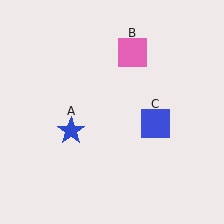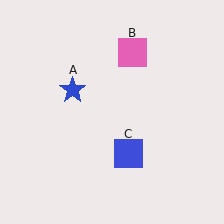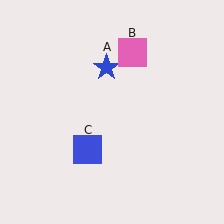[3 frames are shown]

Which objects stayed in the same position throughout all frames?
Pink square (object B) remained stationary.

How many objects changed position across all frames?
2 objects changed position: blue star (object A), blue square (object C).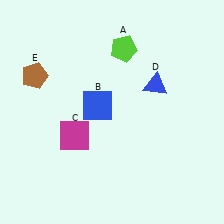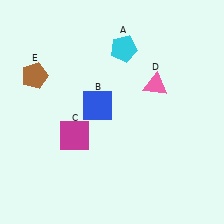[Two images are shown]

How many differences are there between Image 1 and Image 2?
There are 2 differences between the two images.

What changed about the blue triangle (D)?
In Image 1, D is blue. In Image 2, it changed to pink.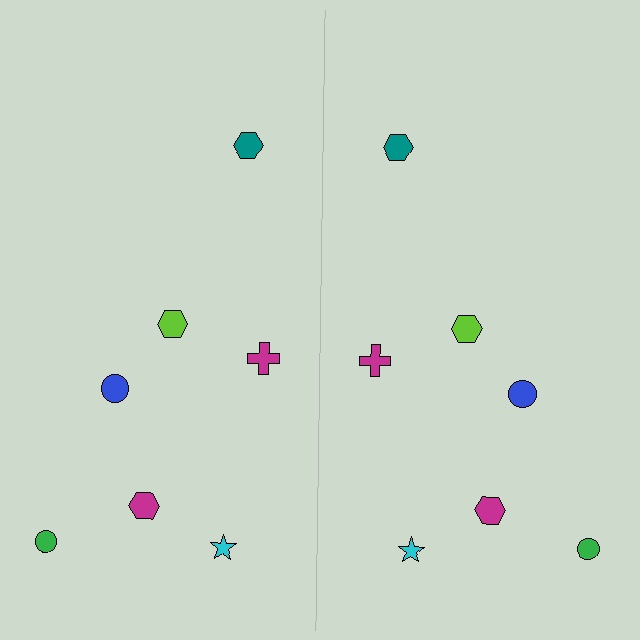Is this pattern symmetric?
Yes, this pattern has bilateral (reflection) symmetry.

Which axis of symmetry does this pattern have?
The pattern has a vertical axis of symmetry running through the center of the image.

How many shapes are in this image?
There are 14 shapes in this image.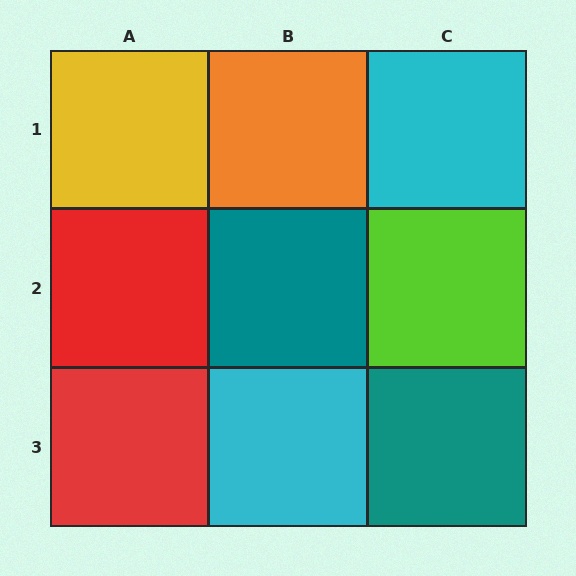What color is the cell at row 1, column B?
Orange.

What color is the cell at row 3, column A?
Red.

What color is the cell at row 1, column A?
Yellow.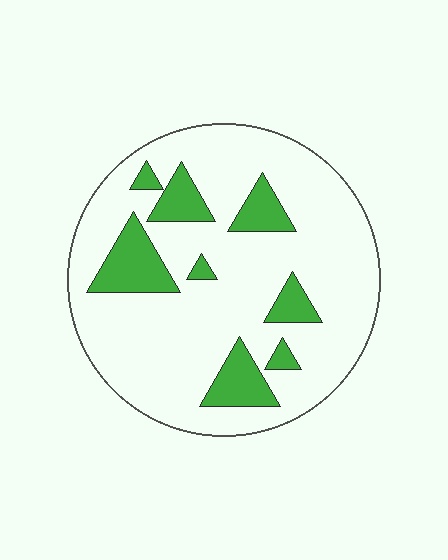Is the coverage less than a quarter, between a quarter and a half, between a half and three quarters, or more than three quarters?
Less than a quarter.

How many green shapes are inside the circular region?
8.